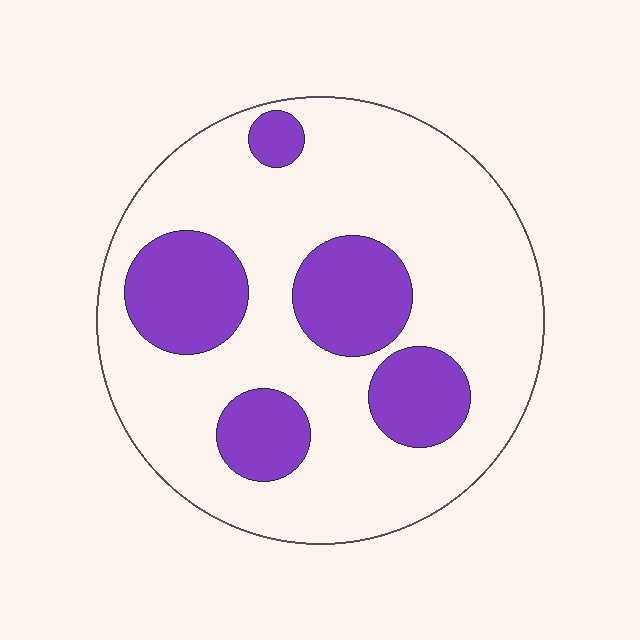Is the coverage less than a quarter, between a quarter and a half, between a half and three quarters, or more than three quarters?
Between a quarter and a half.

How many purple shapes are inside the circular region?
5.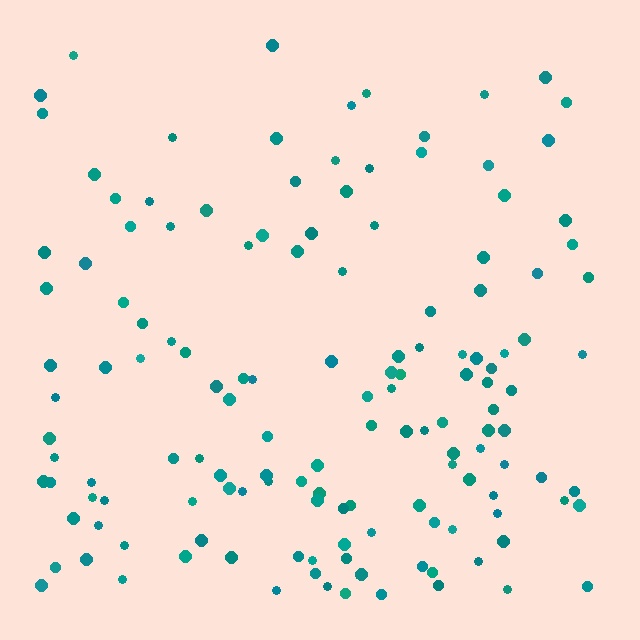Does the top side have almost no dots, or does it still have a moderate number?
Still a moderate number, just noticeably fewer than the bottom.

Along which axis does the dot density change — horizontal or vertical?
Vertical.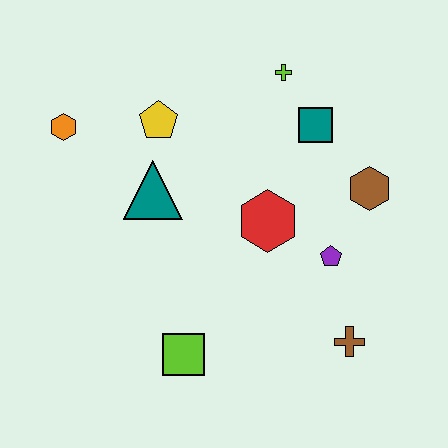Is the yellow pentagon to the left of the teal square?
Yes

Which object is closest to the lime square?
The red hexagon is closest to the lime square.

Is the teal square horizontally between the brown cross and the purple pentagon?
No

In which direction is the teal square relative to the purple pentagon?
The teal square is above the purple pentagon.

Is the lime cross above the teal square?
Yes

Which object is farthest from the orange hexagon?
The brown cross is farthest from the orange hexagon.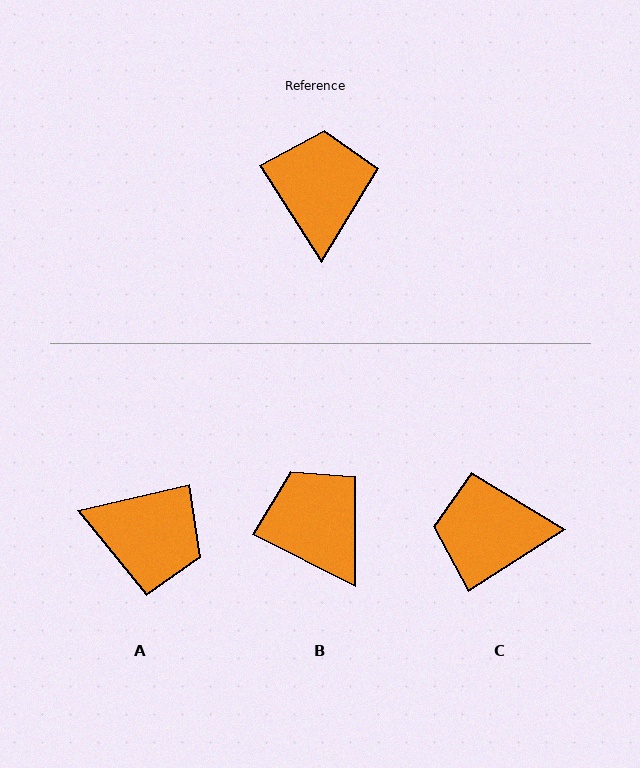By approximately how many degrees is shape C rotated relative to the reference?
Approximately 90 degrees counter-clockwise.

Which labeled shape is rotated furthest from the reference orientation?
A, about 110 degrees away.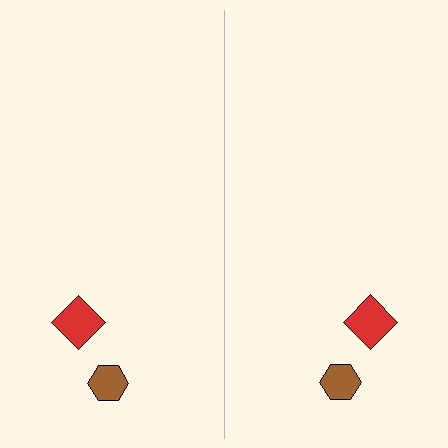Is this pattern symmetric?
Yes, this pattern has bilateral (reflection) symmetry.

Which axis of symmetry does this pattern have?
The pattern has a vertical axis of symmetry running through the center of the image.